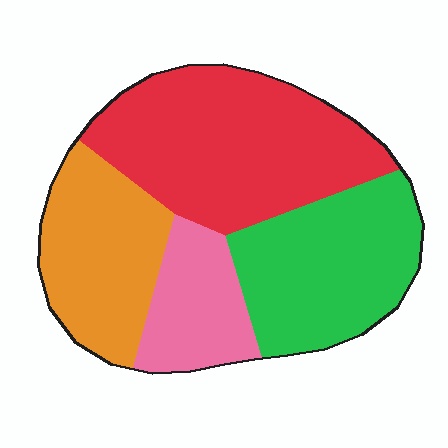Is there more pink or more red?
Red.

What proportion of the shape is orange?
Orange covers 22% of the shape.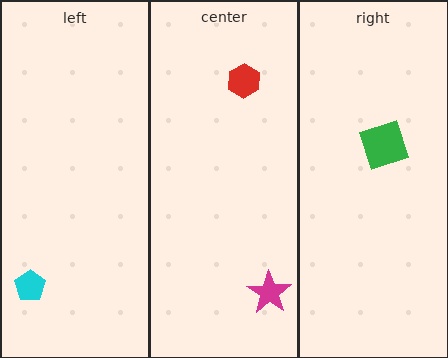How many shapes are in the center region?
2.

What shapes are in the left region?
The cyan pentagon.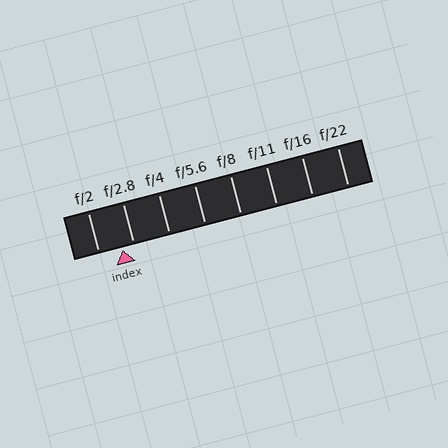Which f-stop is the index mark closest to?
The index mark is closest to f/2.8.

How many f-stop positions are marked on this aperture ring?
There are 8 f-stop positions marked.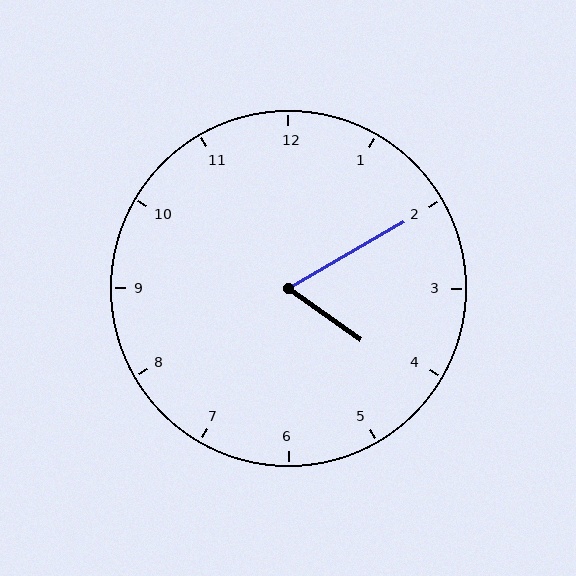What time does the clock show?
4:10.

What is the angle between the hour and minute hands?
Approximately 65 degrees.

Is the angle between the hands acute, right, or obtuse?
It is acute.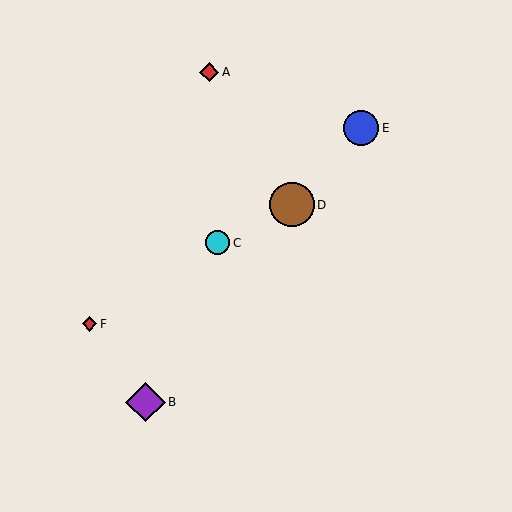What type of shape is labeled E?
Shape E is a blue circle.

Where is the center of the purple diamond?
The center of the purple diamond is at (145, 402).